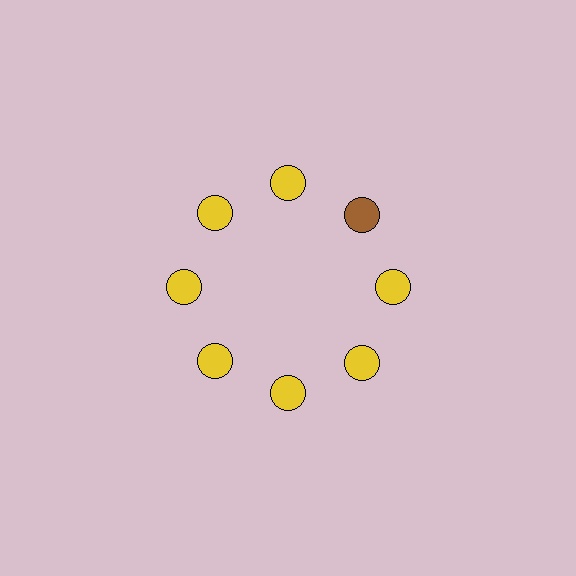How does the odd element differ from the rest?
It has a different color: brown instead of yellow.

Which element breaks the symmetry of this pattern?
The brown circle at roughly the 2 o'clock position breaks the symmetry. All other shapes are yellow circles.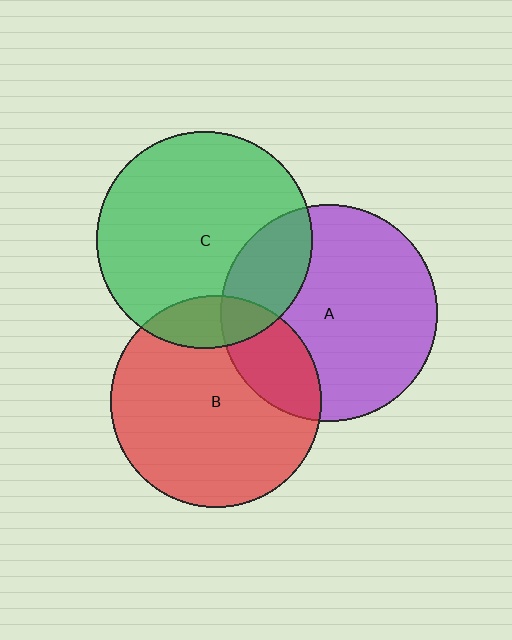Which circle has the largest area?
Circle A (purple).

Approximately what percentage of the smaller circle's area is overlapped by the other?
Approximately 20%.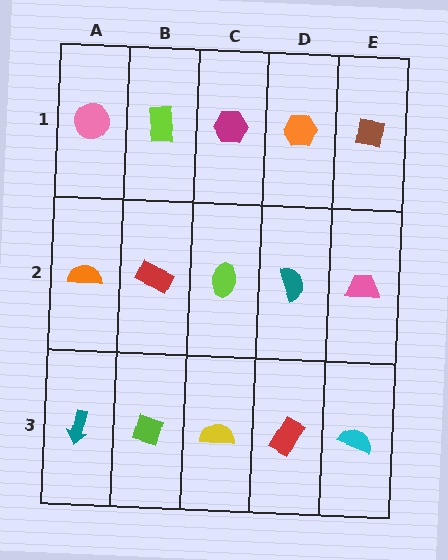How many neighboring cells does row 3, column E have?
2.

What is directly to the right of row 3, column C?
A red rectangle.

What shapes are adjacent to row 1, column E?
A pink trapezoid (row 2, column E), an orange hexagon (row 1, column D).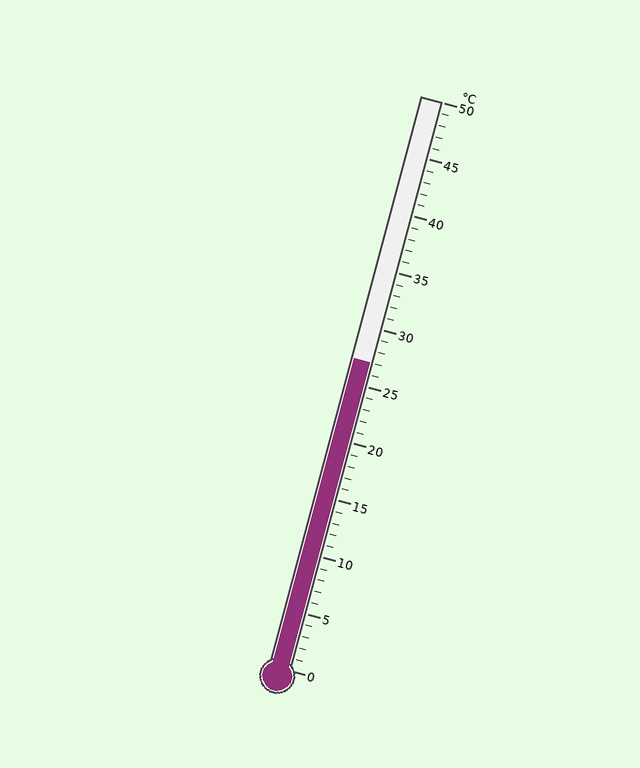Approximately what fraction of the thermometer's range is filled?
The thermometer is filled to approximately 55% of its range.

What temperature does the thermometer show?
The thermometer shows approximately 27°C.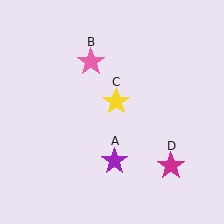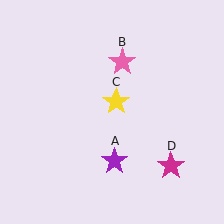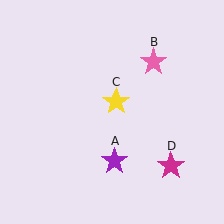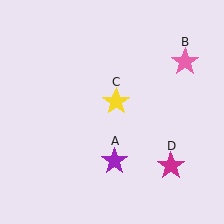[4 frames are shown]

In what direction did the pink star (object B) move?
The pink star (object B) moved right.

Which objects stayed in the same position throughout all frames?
Purple star (object A) and yellow star (object C) and magenta star (object D) remained stationary.